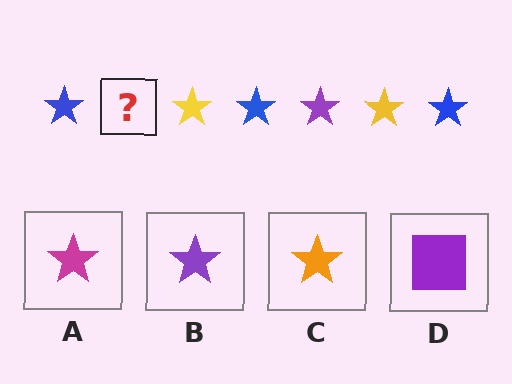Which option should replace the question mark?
Option B.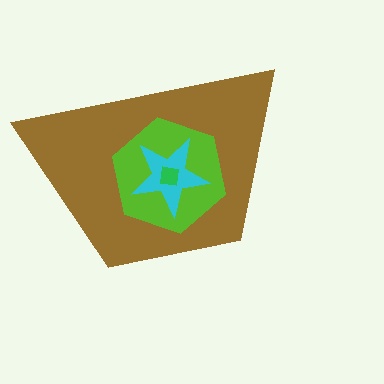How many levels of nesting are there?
4.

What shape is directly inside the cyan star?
The green square.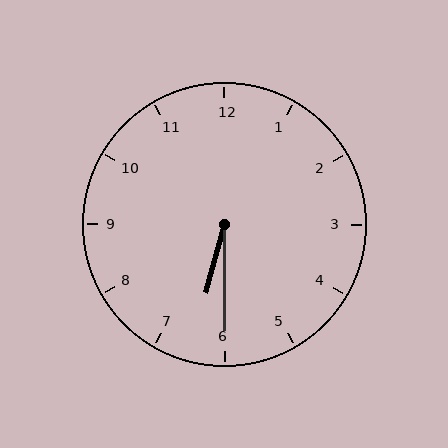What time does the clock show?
6:30.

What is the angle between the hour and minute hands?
Approximately 15 degrees.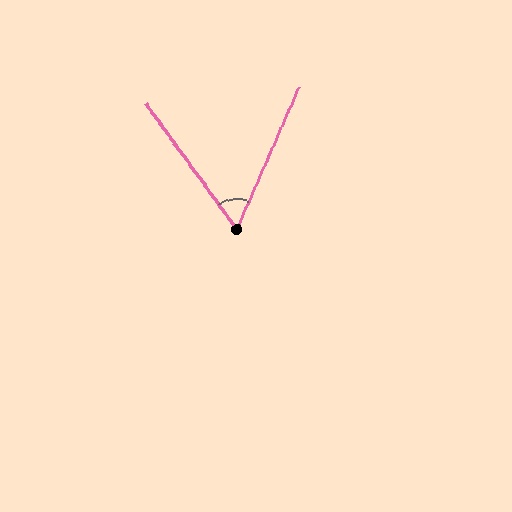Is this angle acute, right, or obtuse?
It is acute.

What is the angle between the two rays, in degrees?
Approximately 60 degrees.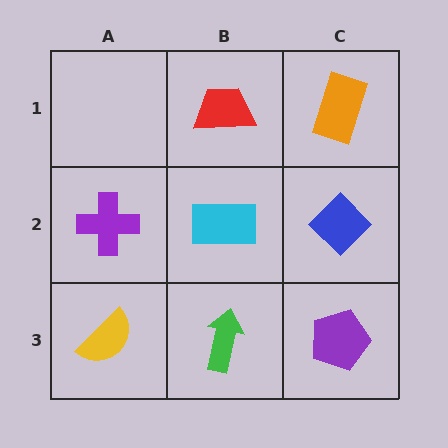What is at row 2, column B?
A cyan rectangle.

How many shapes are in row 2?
3 shapes.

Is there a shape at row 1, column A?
No, that cell is empty.